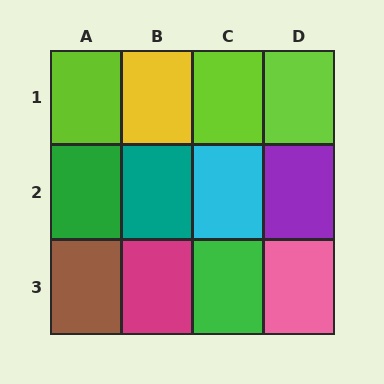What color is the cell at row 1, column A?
Lime.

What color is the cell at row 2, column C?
Cyan.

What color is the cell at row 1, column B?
Yellow.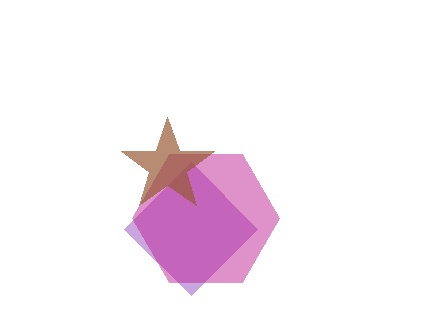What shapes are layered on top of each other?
The layered shapes are: a purple diamond, a magenta hexagon, a brown star.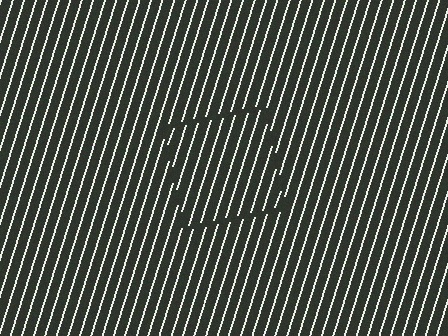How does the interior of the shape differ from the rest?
The interior of the shape contains the same grating, shifted by half a period — the contour is defined by the phase discontinuity where line-ends from the inner and outer gratings abut.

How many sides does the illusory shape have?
4 sides — the line-ends trace a square.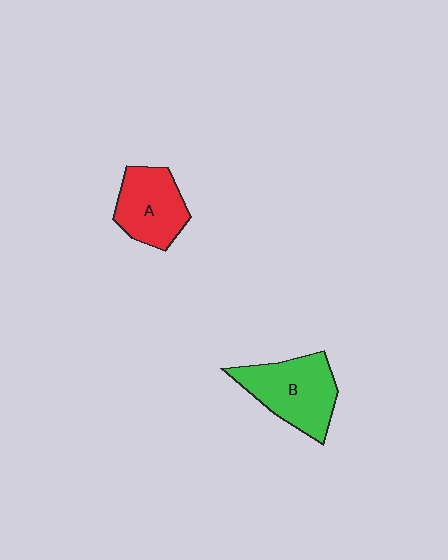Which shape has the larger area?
Shape B (green).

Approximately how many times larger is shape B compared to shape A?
Approximately 1.2 times.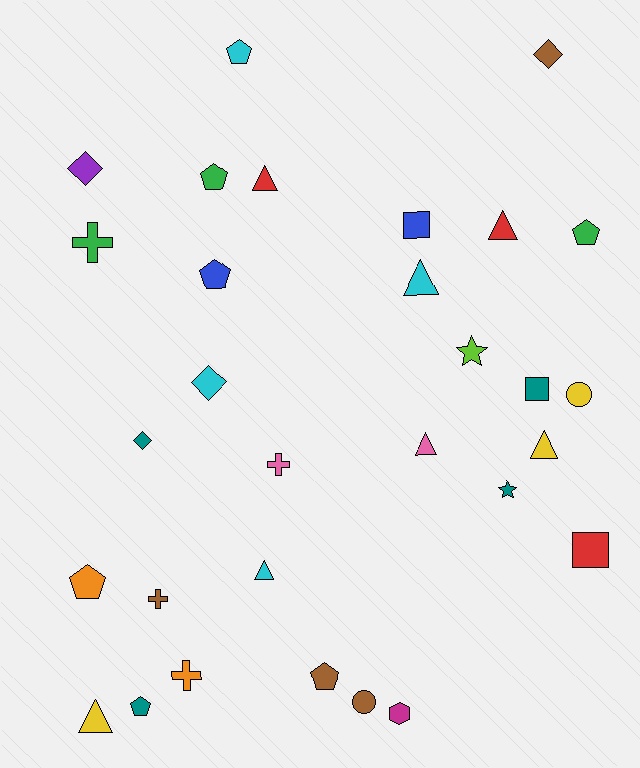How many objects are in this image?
There are 30 objects.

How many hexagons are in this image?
There is 1 hexagon.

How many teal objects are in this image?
There are 4 teal objects.